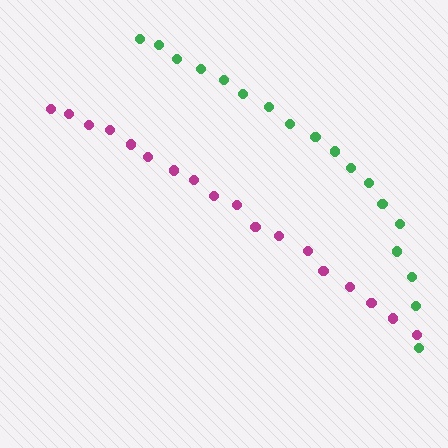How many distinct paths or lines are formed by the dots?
There are 2 distinct paths.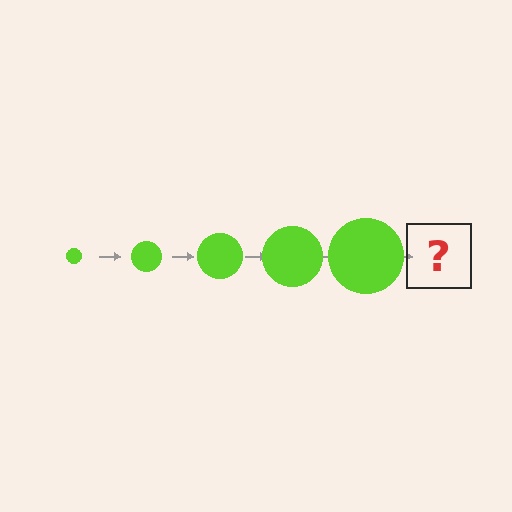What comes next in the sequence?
The next element should be a lime circle, larger than the previous one.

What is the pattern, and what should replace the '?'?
The pattern is that the circle gets progressively larger each step. The '?' should be a lime circle, larger than the previous one.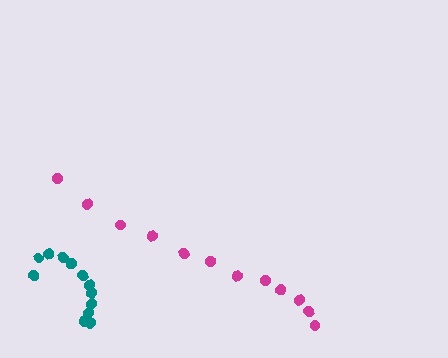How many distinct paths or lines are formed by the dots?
There are 2 distinct paths.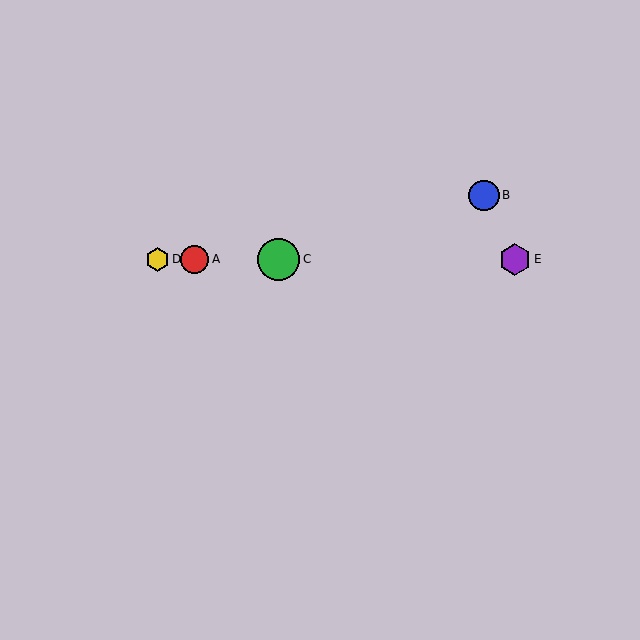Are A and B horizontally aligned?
No, A is at y≈259 and B is at y≈195.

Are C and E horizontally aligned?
Yes, both are at y≈259.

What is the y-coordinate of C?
Object C is at y≈259.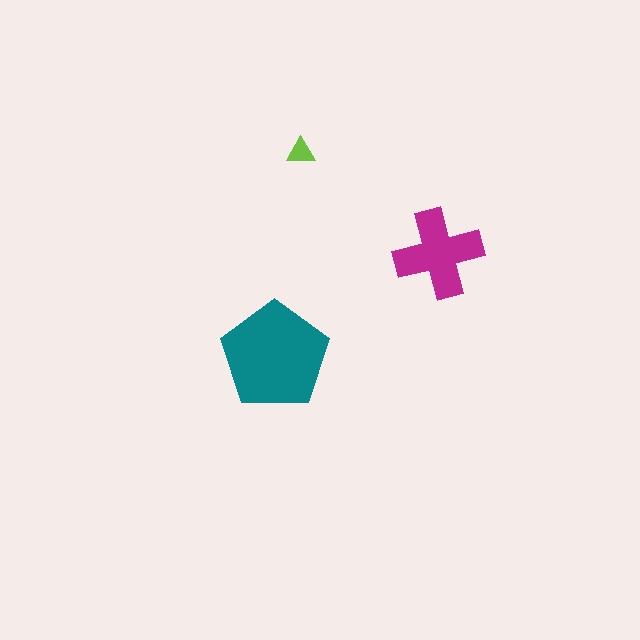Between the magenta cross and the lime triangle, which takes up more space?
The magenta cross.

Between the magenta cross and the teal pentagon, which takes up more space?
The teal pentagon.